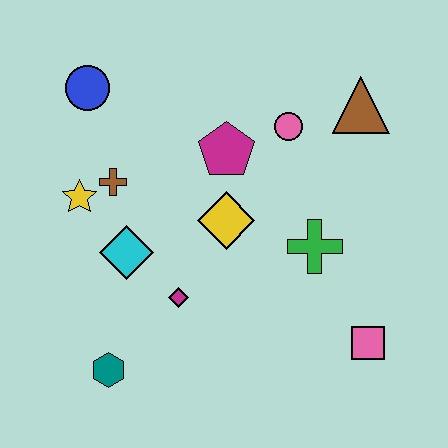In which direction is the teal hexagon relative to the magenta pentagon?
The teal hexagon is below the magenta pentagon.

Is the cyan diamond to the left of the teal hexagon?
No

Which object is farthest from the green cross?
The blue circle is farthest from the green cross.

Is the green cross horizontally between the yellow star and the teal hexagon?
No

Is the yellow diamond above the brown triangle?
No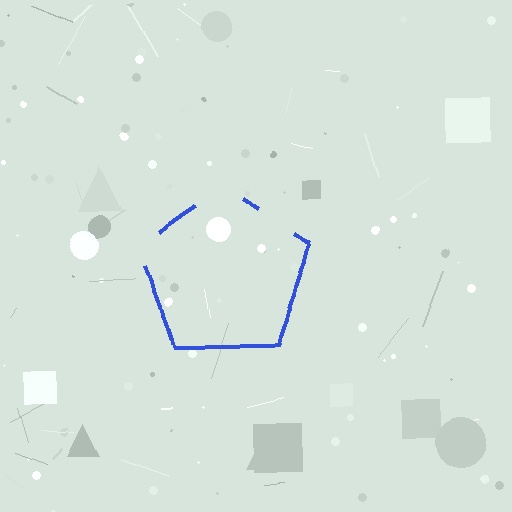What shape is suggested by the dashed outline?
The dashed outline suggests a pentagon.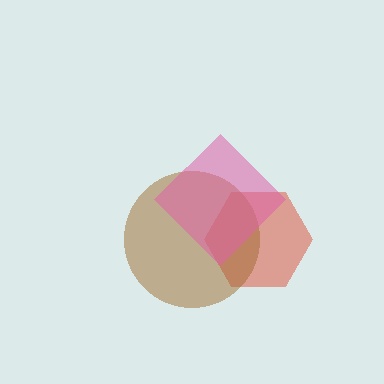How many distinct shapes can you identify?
There are 3 distinct shapes: a red hexagon, a brown circle, a pink diamond.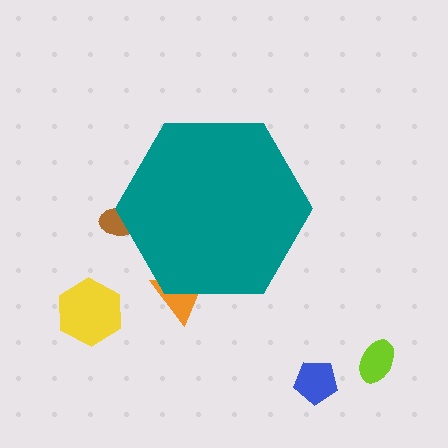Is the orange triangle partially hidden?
Yes, the orange triangle is partially hidden behind the teal hexagon.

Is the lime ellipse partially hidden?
No, the lime ellipse is fully visible.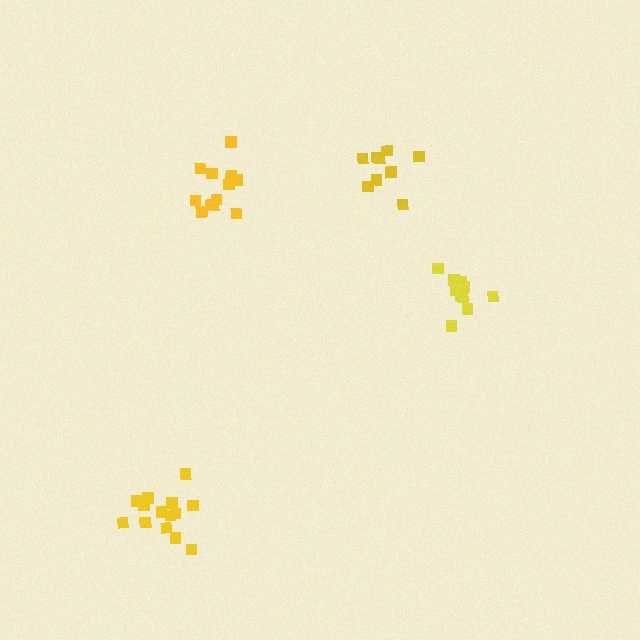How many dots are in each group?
Group 1: 13 dots, Group 2: 9 dots, Group 3: 11 dots, Group 4: 14 dots (47 total).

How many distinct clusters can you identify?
There are 4 distinct clusters.